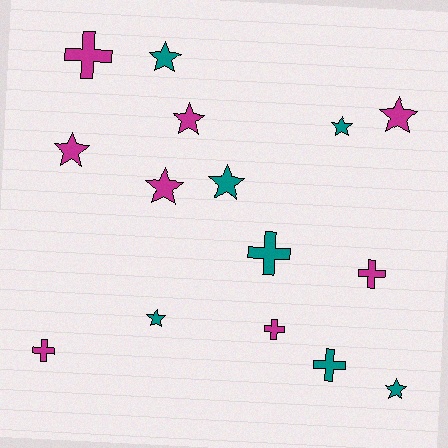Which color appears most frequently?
Magenta, with 8 objects.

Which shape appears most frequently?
Star, with 9 objects.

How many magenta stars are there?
There are 4 magenta stars.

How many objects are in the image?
There are 15 objects.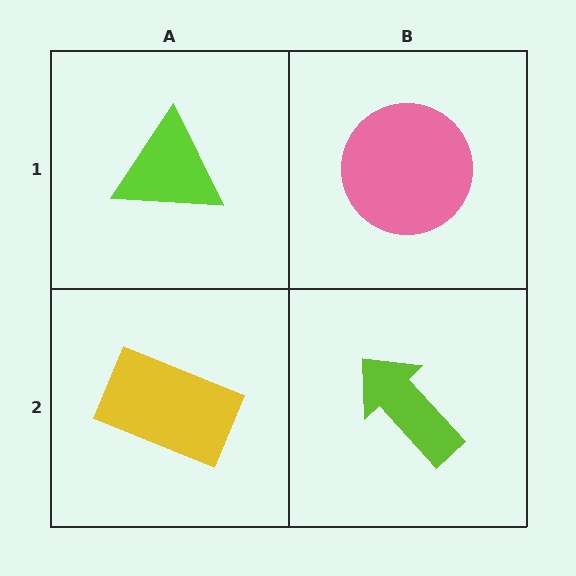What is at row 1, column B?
A pink circle.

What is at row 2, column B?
A lime arrow.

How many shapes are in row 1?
2 shapes.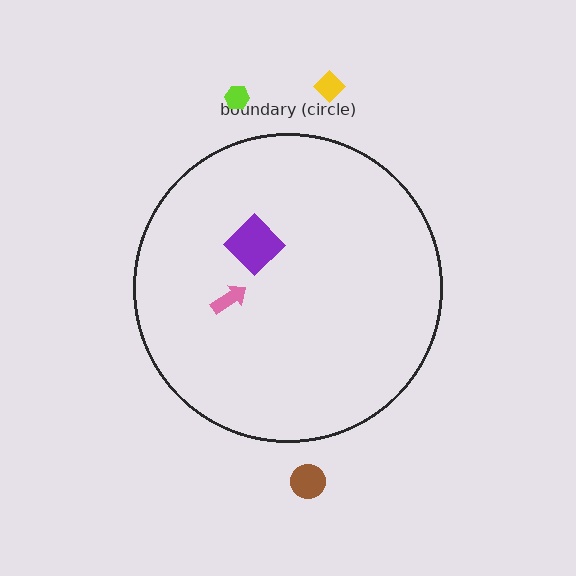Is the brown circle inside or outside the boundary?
Outside.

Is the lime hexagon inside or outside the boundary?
Outside.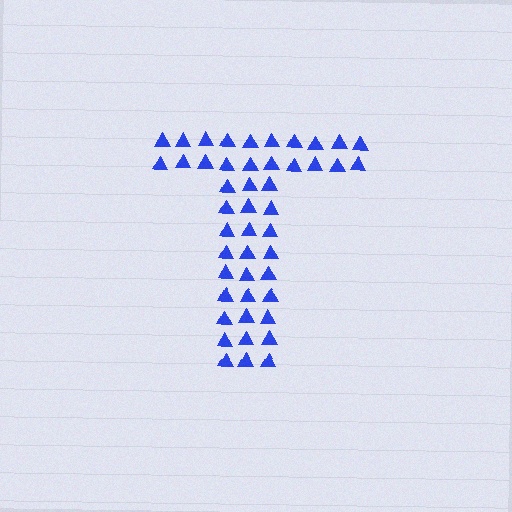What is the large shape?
The large shape is the letter T.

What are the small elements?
The small elements are triangles.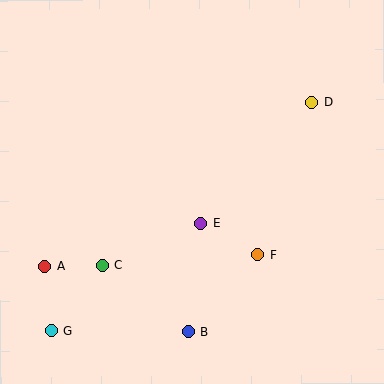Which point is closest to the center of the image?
Point E at (201, 223) is closest to the center.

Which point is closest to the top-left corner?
Point A is closest to the top-left corner.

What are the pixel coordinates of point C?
Point C is at (102, 266).